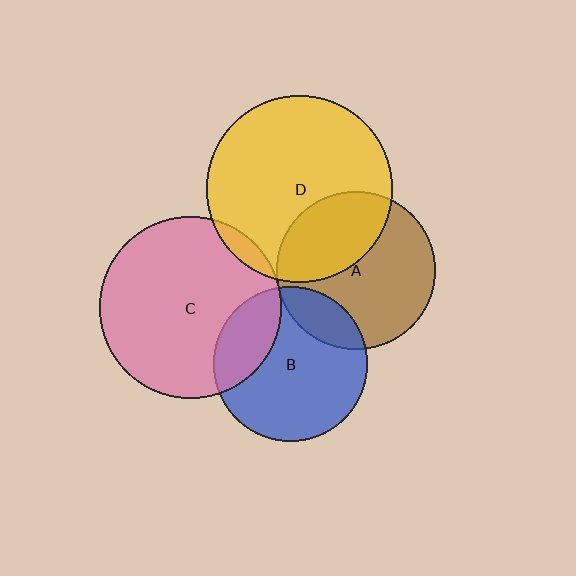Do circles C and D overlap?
Yes.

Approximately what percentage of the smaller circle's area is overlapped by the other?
Approximately 5%.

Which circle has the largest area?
Circle D (yellow).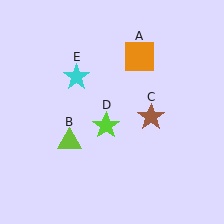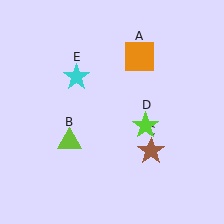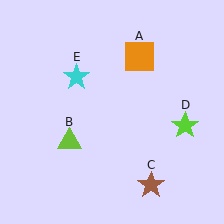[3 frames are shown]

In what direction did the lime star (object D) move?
The lime star (object D) moved right.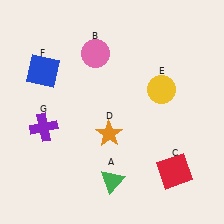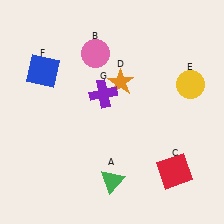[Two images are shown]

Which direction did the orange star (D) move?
The orange star (D) moved up.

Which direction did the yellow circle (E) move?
The yellow circle (E) moved right.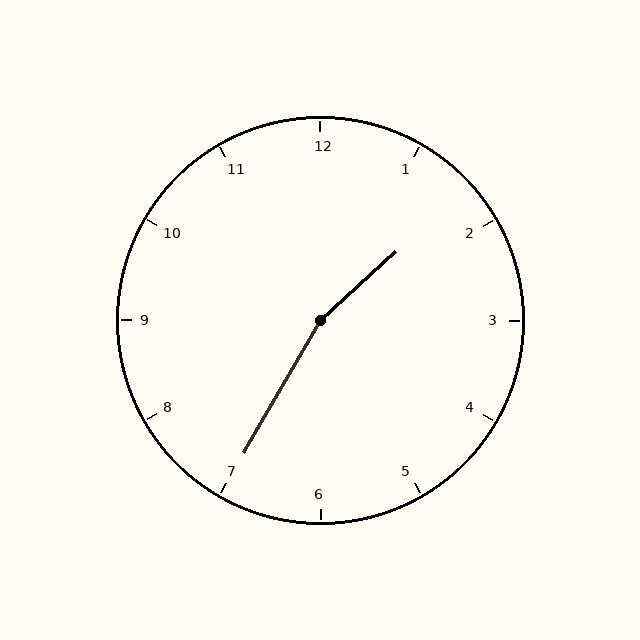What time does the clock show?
1:35.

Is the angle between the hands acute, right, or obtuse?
It is obtuse.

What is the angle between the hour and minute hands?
Approximately 162 degrees.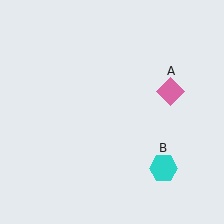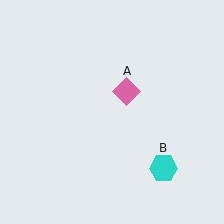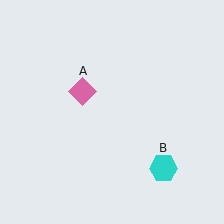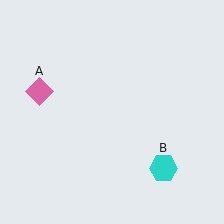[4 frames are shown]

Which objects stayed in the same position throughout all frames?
Cyan hexagon (object B) remained stationary.